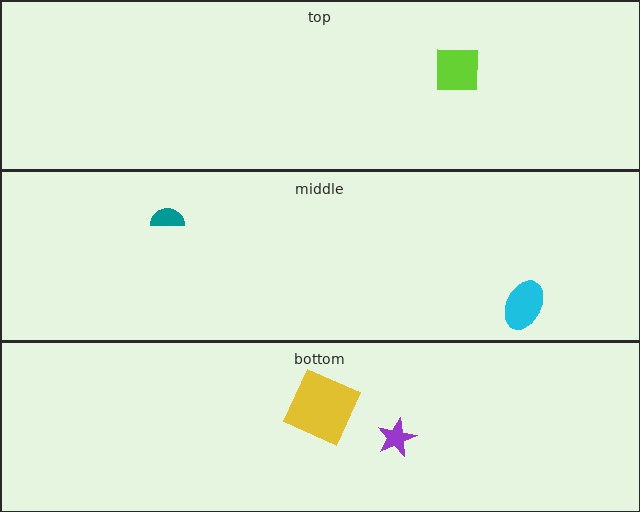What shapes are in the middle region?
The teal semicircle, the cyan ellipse.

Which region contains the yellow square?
The bottom region.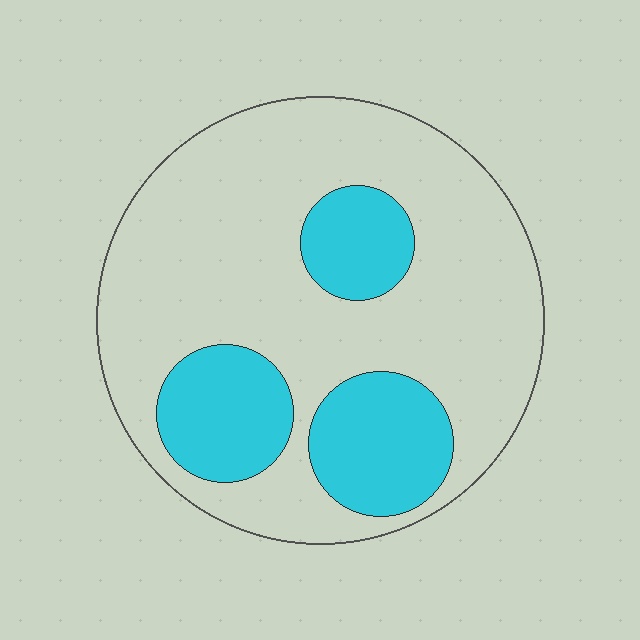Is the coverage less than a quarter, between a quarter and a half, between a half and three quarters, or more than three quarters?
Between a quarter and a half.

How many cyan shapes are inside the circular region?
3.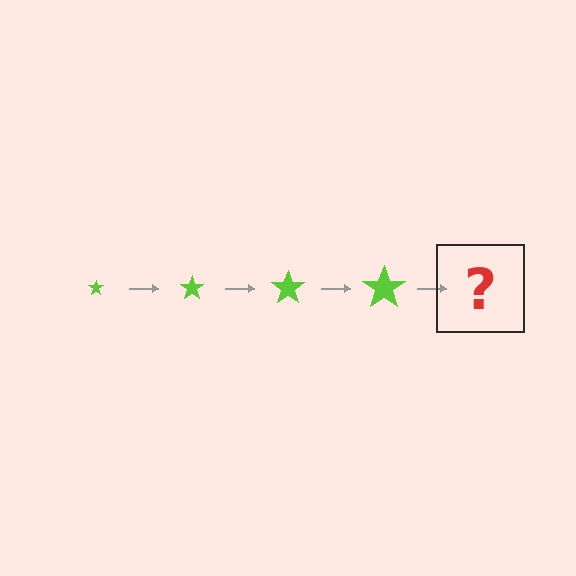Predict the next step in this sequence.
The next step is a lime star, larger than the previous one.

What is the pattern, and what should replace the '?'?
The pattern is that the star gets progressively larger each step. The '?' should be a lime star, larger than the previous one.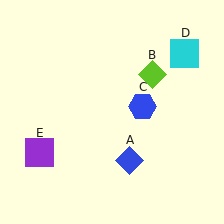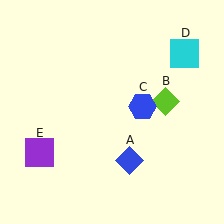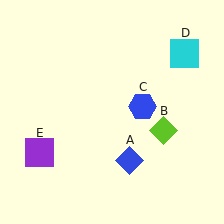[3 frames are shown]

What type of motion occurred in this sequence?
The lime diamond (object B) rotated clockwise around the center of the scene.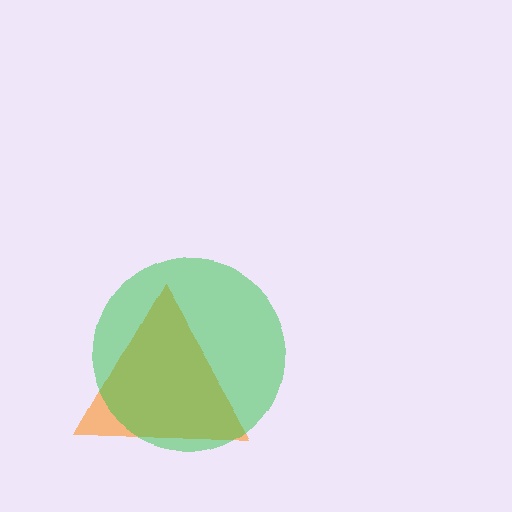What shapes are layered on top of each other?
The layered shapes are: an orange triangle, a green circle.